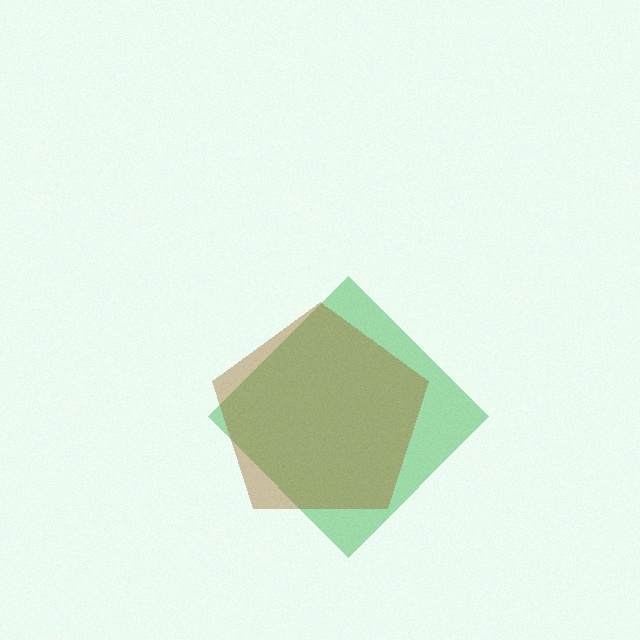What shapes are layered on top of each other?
The layered shapes are: a green diamond, a brown pentagon.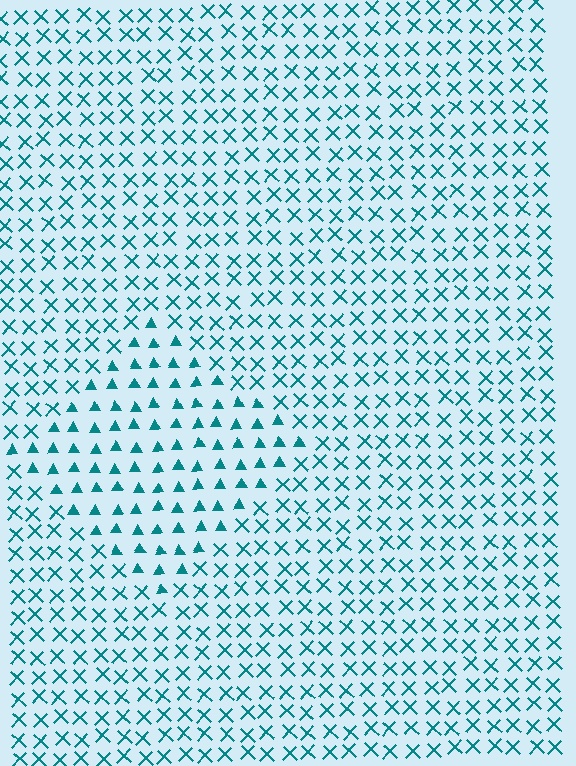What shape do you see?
I see a diamond.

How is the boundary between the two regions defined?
The boundary is defined by a change in element shape: triangles inside vs. X marks outside. All elements share the same color and spacing.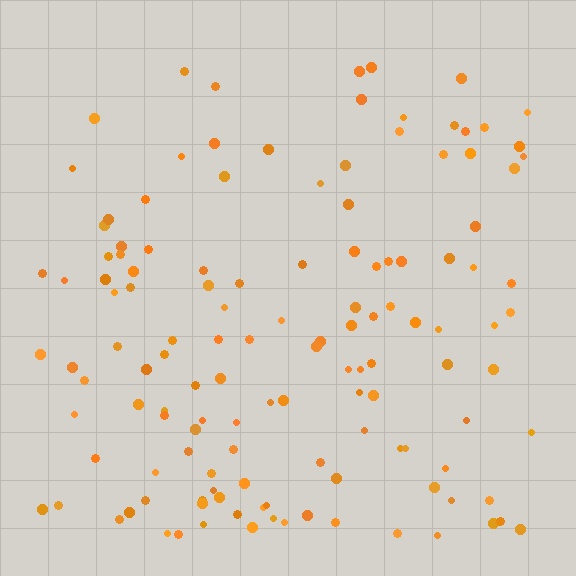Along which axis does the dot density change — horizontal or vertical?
Vertical.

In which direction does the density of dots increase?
From top to bottom, with the bottom side densest.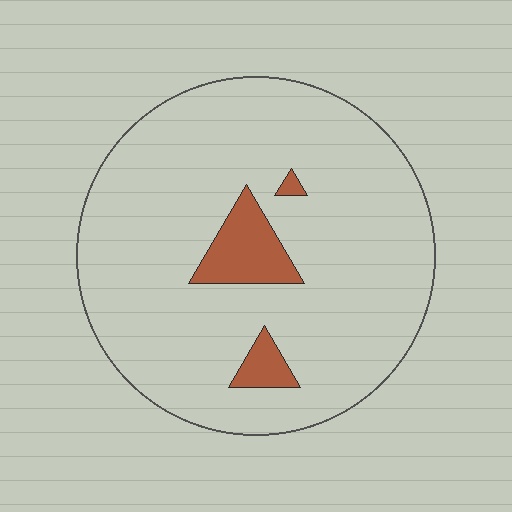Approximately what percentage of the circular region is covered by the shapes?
Approximately 10%.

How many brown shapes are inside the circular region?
3.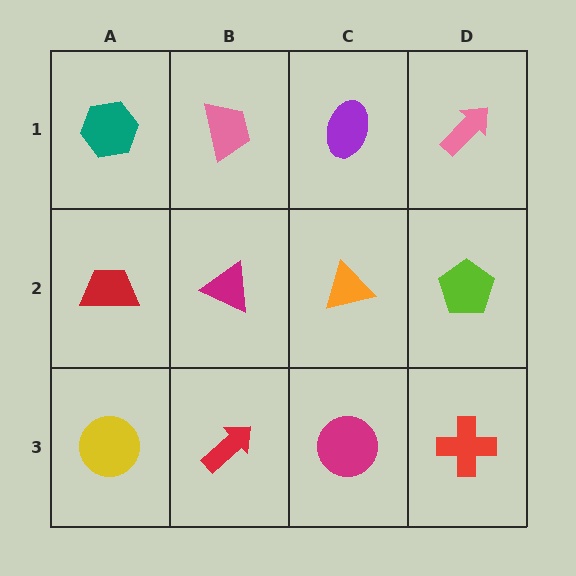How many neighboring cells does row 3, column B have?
3.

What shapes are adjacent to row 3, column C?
An orange triangle (row 2, column C), a red arrow (row 3, column B), a red cross (row 3, column D).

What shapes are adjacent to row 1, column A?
A red trapezoid (row 2, column A), a pink trapezoid (row 1, column B).